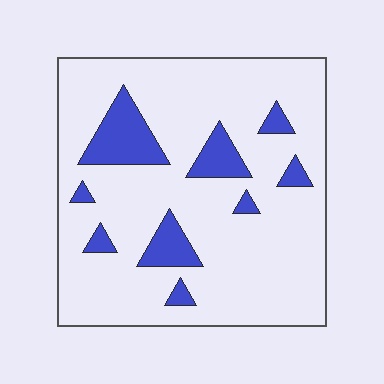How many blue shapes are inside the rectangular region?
9.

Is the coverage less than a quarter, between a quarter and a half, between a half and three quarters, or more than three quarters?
Less than a quarter.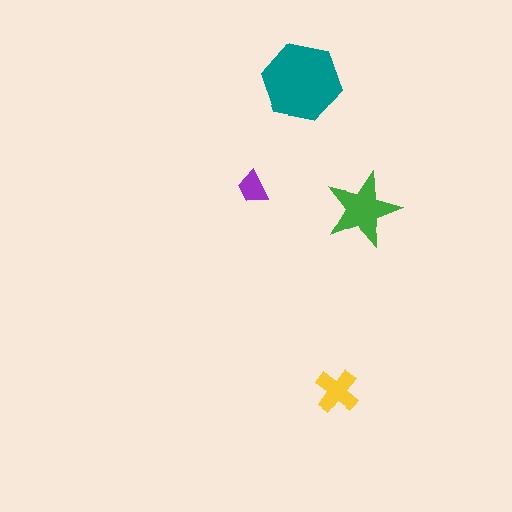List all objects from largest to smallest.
The teal hexagon, the green star, the yellow cross, the purple trapezoid.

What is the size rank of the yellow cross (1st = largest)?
3rd.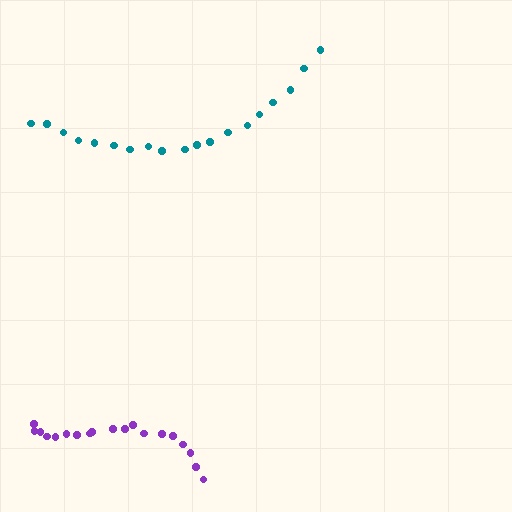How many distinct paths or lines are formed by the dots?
There are 2 distinct paths.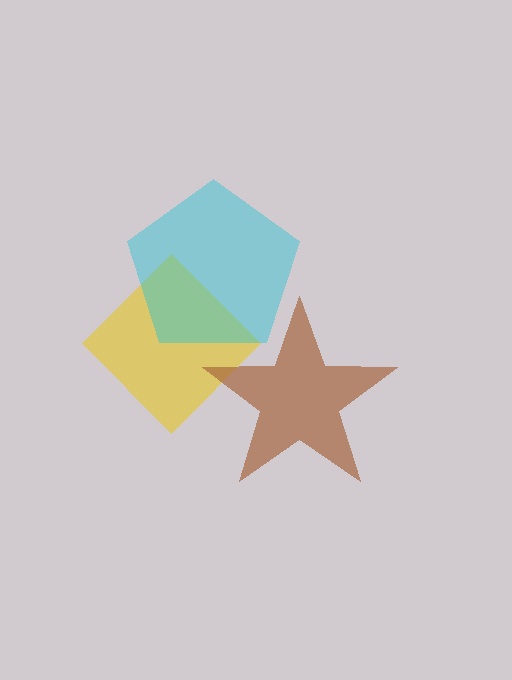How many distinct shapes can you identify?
There are 3 distinct shapes: a yellow diamond, a cyan pentagon, a brown star.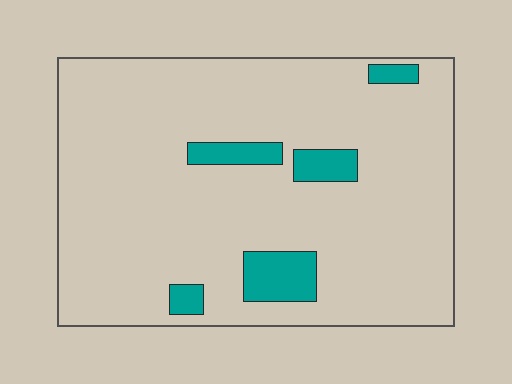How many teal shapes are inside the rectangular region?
5.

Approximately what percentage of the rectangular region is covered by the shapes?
Approximately 10%.